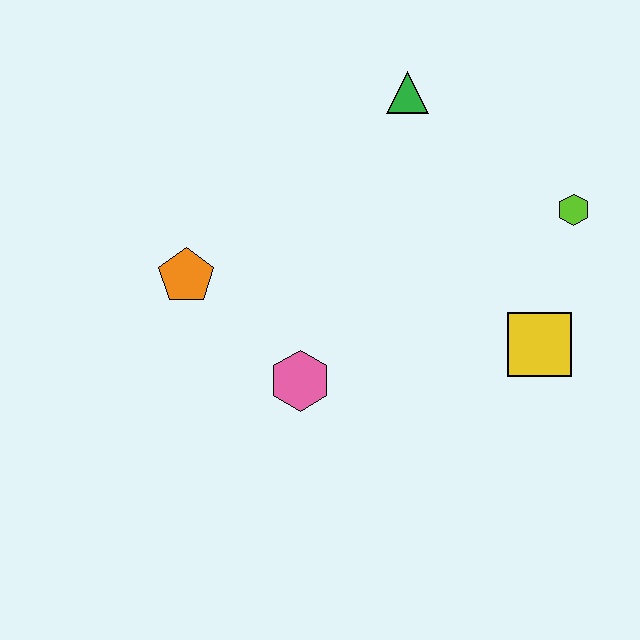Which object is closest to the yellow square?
The lime hexagon is closest to the yellow square.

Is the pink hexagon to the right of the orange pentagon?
Yes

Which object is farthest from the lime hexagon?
The orange pentagon is farthest from the lime hexagon.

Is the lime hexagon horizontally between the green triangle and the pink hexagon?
No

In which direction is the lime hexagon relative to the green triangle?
The lime hexagon is to the right of the green triangle.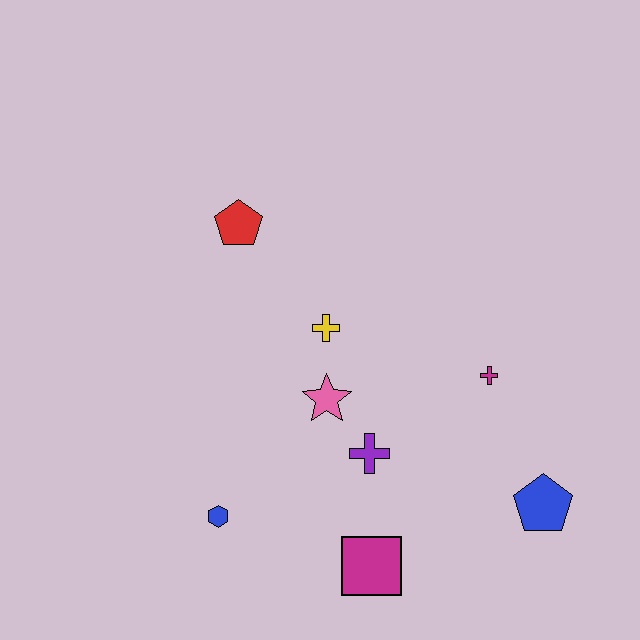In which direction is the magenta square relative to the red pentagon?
The magenta square is below the red pentagon.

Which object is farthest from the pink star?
The blue pentagon is farthest from the pink star.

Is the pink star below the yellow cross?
Yes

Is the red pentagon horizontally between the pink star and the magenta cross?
No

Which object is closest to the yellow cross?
The pink star is closest to the yellow cross.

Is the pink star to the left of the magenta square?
Yes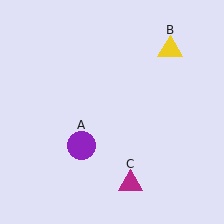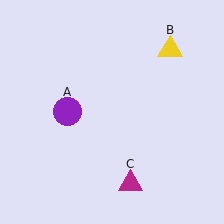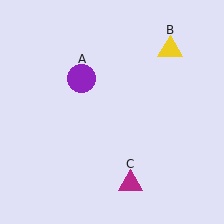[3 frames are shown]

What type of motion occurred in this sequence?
The purple circle (object A) rotated clockwise around the center of the scene.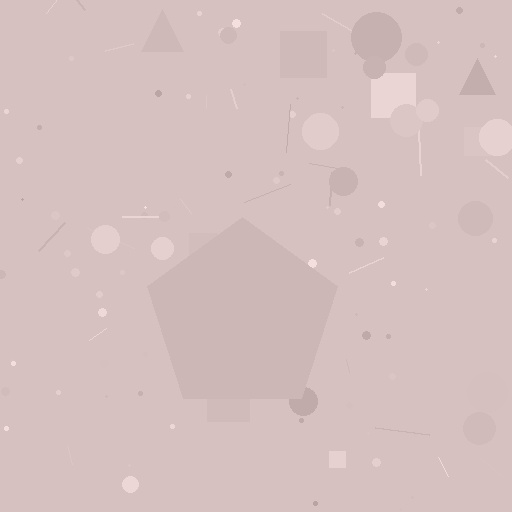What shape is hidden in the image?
A pentagon is hidden in the image.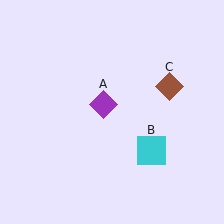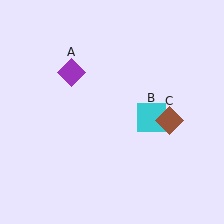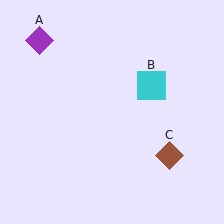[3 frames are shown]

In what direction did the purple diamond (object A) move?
The purple diamond (object A) moved up and to the left.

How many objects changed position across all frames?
3 objects changed position: purple diamond (object A), cyan square (object B), brown diamond (object C).